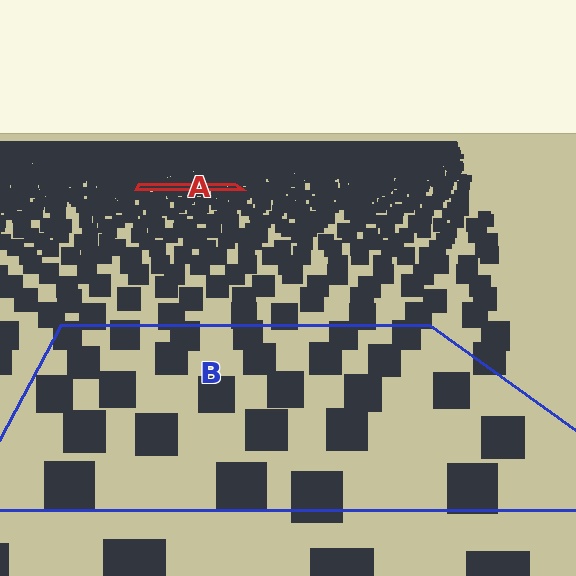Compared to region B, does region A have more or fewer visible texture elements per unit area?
Region A has more texture elements per unit area — they are packed more densely because it is farther away.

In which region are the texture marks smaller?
The texture marks are smaller in region A, because it is farther away.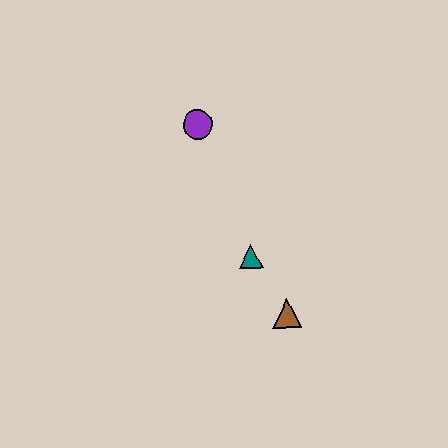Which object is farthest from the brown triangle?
The purple circle is farthest from the brown triangle.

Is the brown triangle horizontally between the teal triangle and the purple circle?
No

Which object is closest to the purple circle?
The teal triangle is closest to the purple circle.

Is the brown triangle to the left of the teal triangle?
No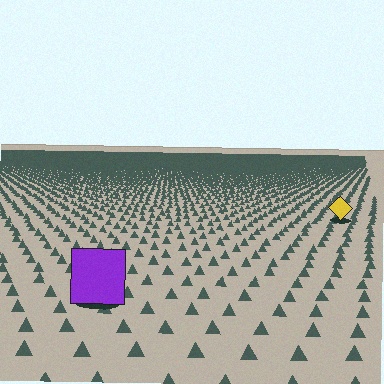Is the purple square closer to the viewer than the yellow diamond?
Yes. The purple square is closer — you can tell from the texture gradient: the ground texture is coarser near it.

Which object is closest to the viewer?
The purple square is closest. The texture marks near it are larger and more spread out.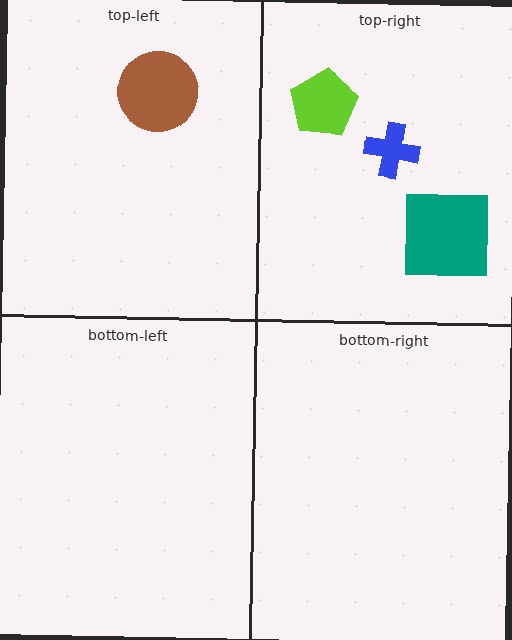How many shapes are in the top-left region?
1.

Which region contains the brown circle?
The top-left region.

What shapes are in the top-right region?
The teal square, the lime pentagon, the blue cross.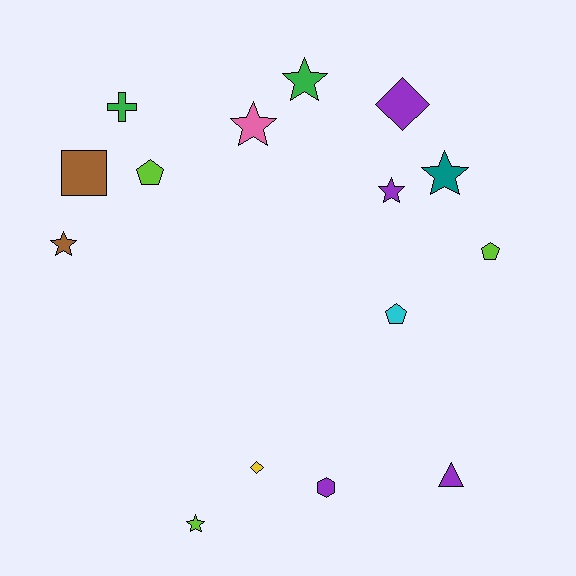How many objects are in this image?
There are 15 objects.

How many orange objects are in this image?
There are no orange objects.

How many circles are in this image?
There are no circles.